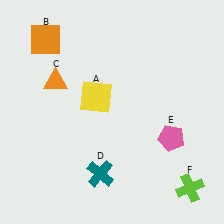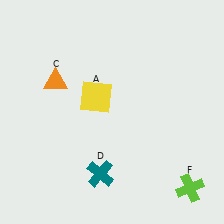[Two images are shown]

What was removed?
The orange square (B), the pink pentagon (E) were removed in Image 2.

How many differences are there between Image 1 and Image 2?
There are 2 differences between the two images.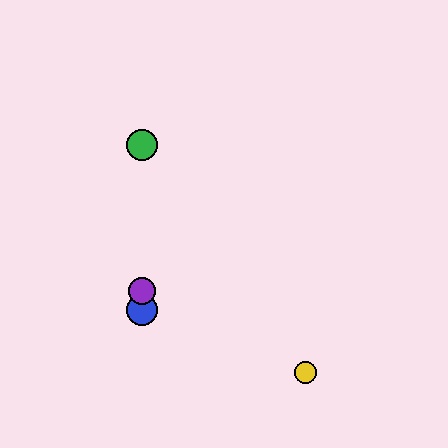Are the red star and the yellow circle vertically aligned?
No, the red star is at x≈142 and the yellow circle is at x≈305.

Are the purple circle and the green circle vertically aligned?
Yes, both are at x≈142.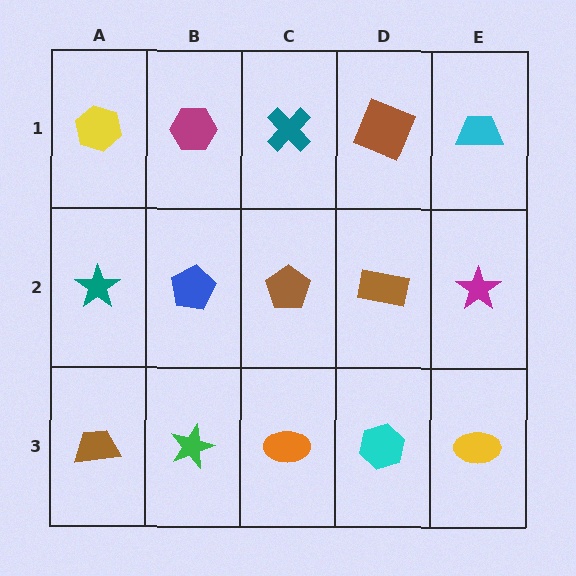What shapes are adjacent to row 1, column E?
A magenta star (row 2, column E), a brown square (row 1, column D).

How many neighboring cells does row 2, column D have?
4.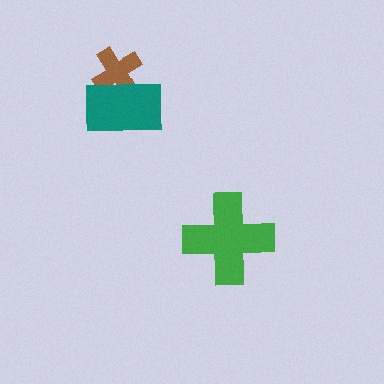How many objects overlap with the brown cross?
1 object overlaps with the brown cross.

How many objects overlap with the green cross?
0 objects overlap with the green cross.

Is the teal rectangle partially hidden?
No, no other shape covers it.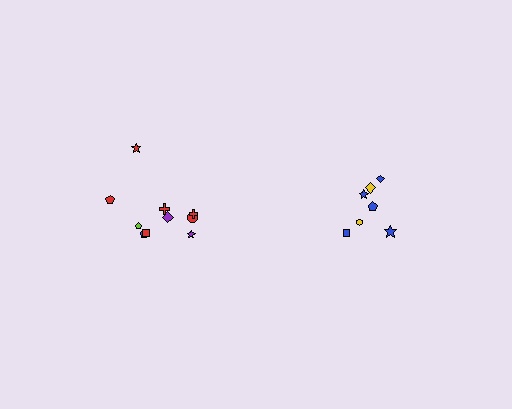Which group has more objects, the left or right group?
The left group.